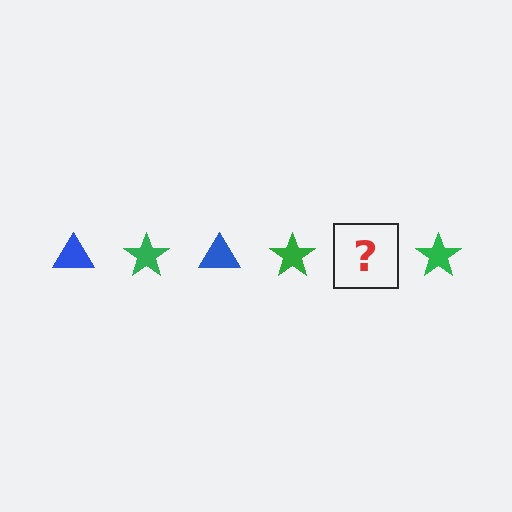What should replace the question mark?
The question mark should be replaced with a blue triangle.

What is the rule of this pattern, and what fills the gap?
The rule is that the pattern alternates between blue triangle and green star. The gap should be filled with a blue triangle.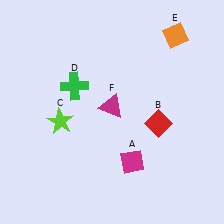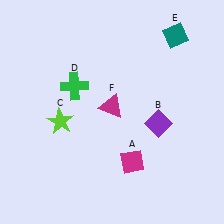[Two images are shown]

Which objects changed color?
B changed from red to purple. E changed from orange to teal.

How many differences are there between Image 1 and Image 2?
There are 2 differences between the two images.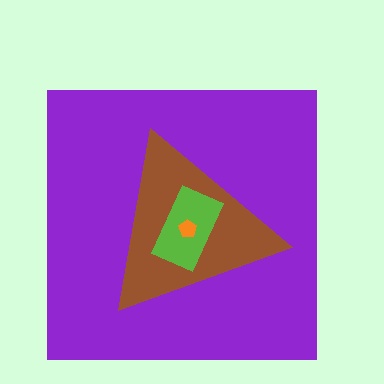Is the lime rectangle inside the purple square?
Yes.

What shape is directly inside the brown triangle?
The lime rectangle.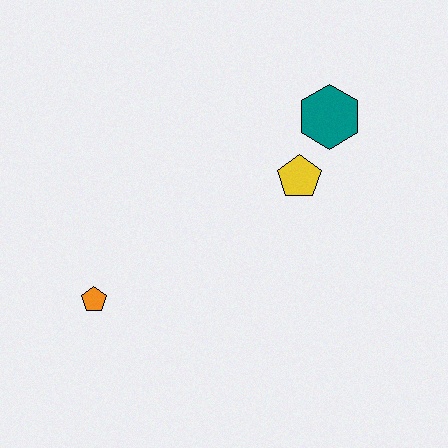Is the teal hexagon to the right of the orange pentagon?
Yes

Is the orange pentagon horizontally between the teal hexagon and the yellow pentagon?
No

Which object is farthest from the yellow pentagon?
The orange pentagon is farthest from the yellow pentagon.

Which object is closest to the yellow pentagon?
The teal hexagon is closest to the yellow pentagon.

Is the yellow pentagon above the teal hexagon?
No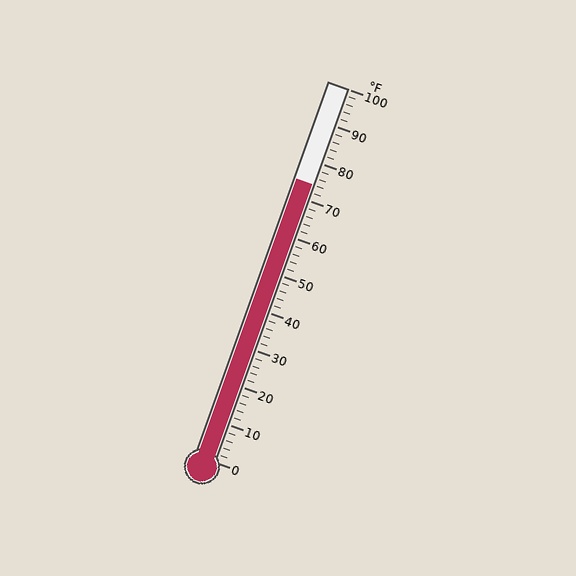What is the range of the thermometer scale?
The thermometer scale ranges from 0°F to 100°F.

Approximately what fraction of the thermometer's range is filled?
The thermometer is filled to approximately 75% of its range.